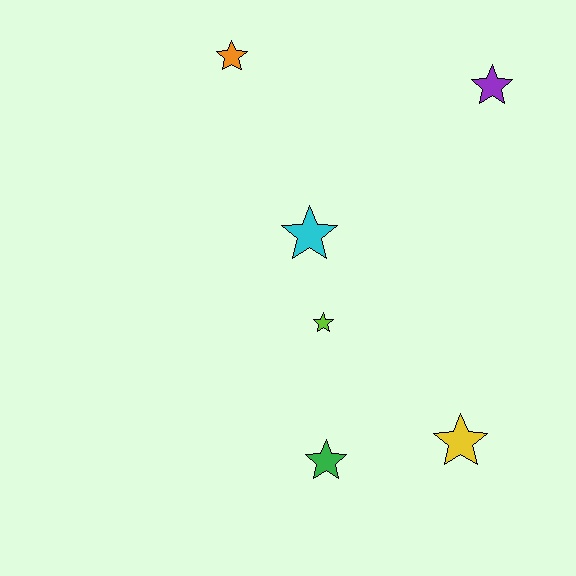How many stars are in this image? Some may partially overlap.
There are 6 stars.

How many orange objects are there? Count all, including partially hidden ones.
There is 1 orange object.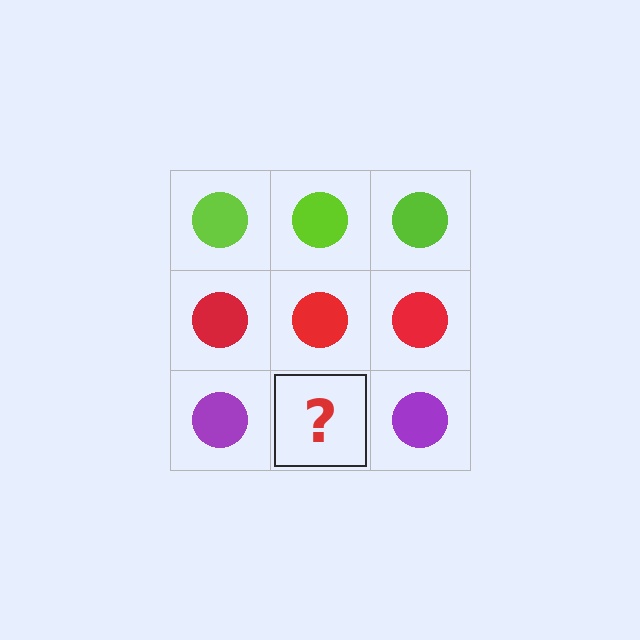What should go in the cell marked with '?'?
The missing cell should contain a purple circle.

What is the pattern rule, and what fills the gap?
The rule is that each row has a consistent color. The gap should be filled with a purple circle.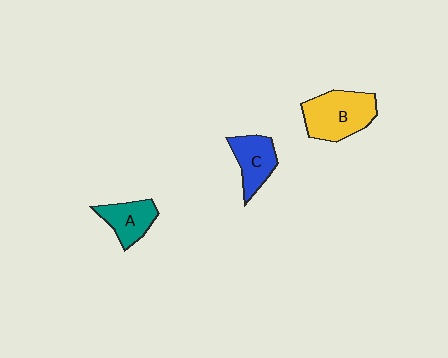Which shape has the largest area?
Shape B (yellow).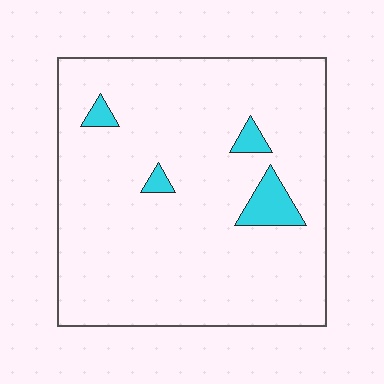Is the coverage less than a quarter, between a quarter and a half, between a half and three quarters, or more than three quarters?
Less than a quarter.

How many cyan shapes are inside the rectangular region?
4.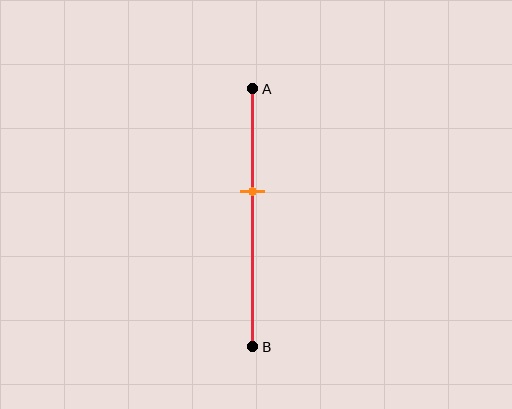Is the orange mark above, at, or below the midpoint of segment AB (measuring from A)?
The orange mark is above the midpoint of segment AB.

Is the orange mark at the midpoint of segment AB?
No, the mark is at about 40% from A, not at the 50% midpoint.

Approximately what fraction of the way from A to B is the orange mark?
The orange mark is approximately 40% of the way from A to B.